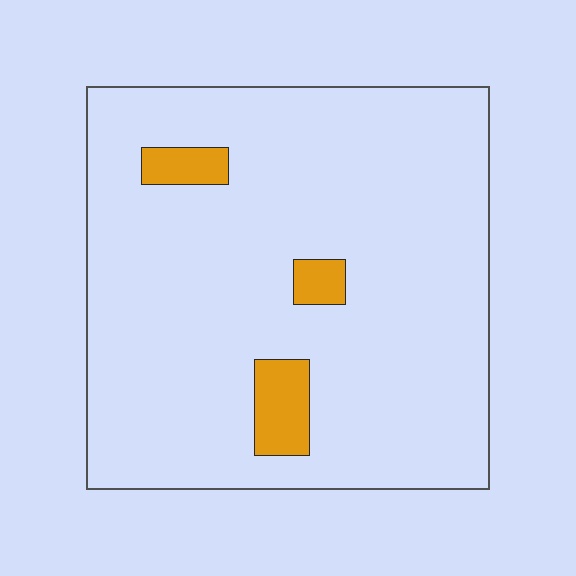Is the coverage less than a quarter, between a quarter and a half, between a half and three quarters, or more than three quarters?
Less than a quarter.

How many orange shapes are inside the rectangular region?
3.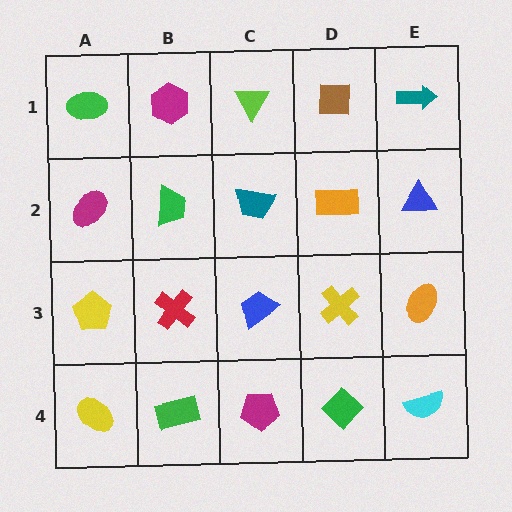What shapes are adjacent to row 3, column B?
A green trapezoid (row 2, column B), a green rectangle (row 4, column B), a yellow pentagon (row 3, column A), a blue trapezoid (row 3, column C).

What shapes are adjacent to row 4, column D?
A yellow cross (row 3, column D), a magenta pentagon (row 4, column C), a cyan semicircle (row 4, column E).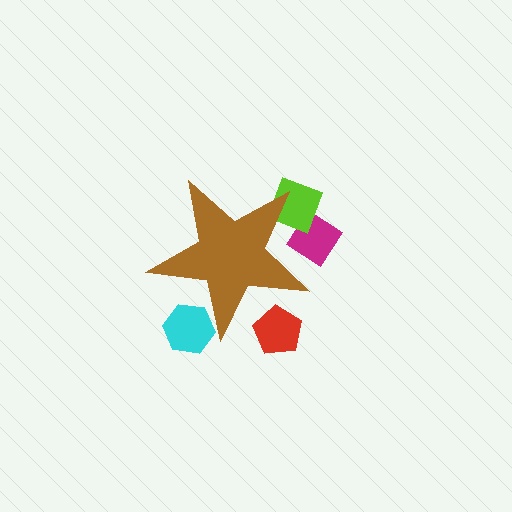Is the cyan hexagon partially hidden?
Yes, the cyan hexagon is partially hidden behind the brown star.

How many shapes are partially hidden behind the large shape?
4 shapes are partially hidden.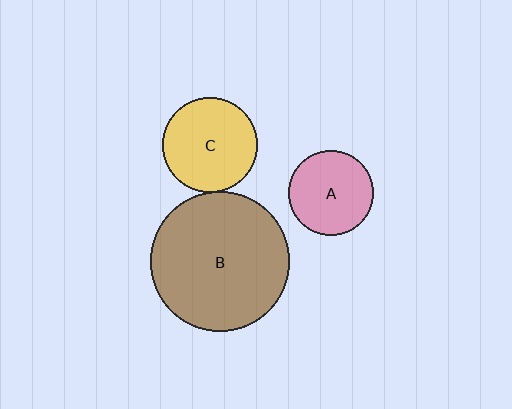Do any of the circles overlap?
No, none of the circles overlap.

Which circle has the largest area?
Circle B (brown).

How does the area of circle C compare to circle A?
Approximately 1.3 times.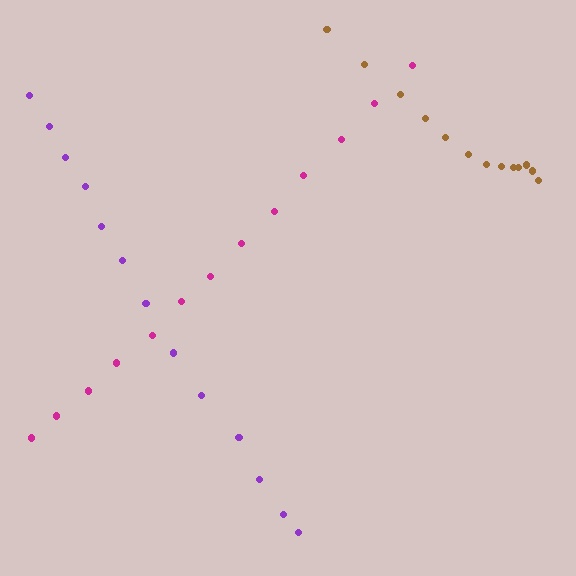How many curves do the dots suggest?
There are 3 distinct paths.